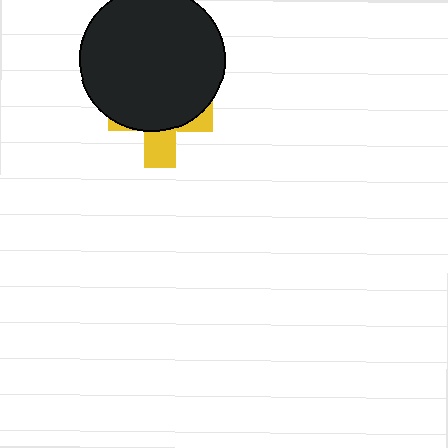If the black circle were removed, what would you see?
You would see the complete yellow cross.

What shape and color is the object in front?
The object in front is a black circle.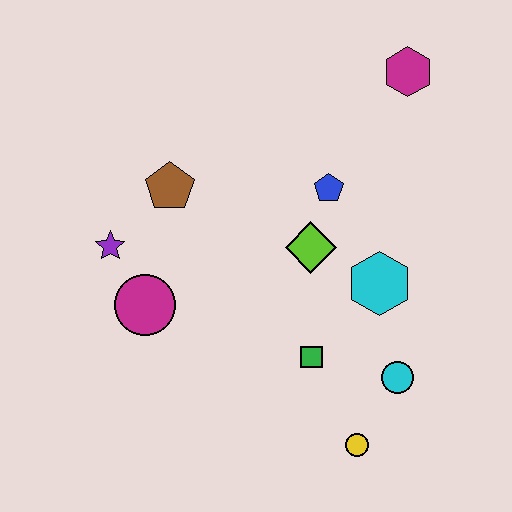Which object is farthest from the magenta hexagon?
The yellow circle is farthest from the magenta hexagon.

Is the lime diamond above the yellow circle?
Yes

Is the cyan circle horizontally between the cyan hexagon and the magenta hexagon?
Yes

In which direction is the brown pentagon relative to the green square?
The brown pentagon is above the green square.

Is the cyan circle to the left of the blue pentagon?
No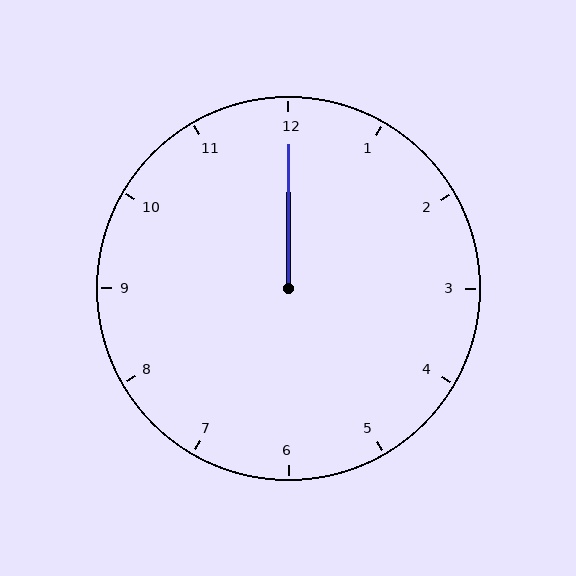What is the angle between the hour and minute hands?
Approximately 0 degrees.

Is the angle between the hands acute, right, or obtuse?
It is acute.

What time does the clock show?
12:00.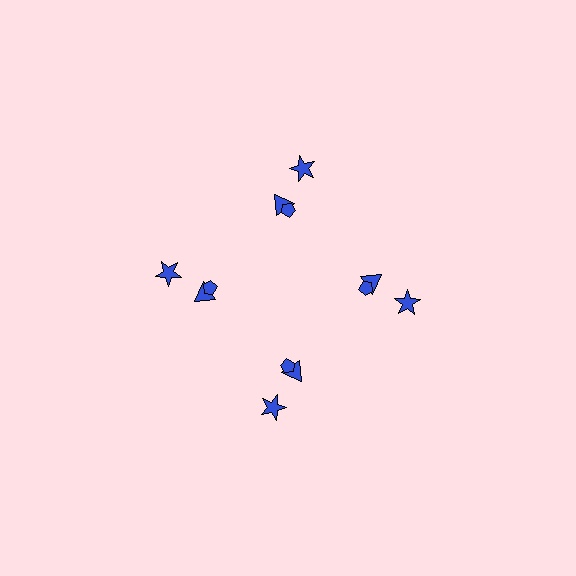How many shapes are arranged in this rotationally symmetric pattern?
There are 12 shapes, arranged in 4 groups of 3.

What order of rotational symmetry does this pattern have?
This pattern has 4-fold rotational symmetry.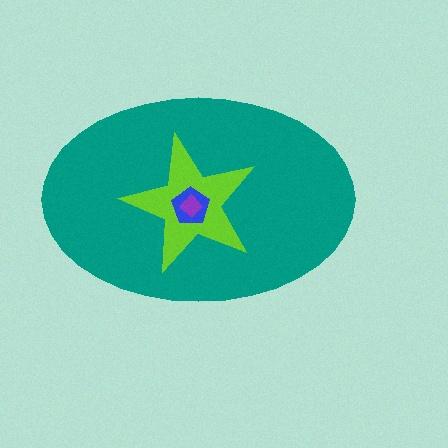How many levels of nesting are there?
4.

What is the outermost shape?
The teal ellipse.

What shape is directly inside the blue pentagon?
The purple diamond.